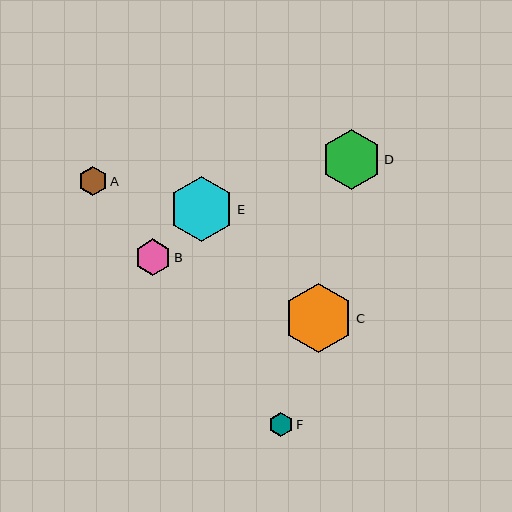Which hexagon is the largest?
Hexagon C is the largest with a size of approximately 70 pixels.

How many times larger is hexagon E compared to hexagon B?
Hexagon E is approximately 1.7 times the size of hexagon B.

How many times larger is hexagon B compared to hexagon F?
Hexagon B is approximately 1.5 times the size of hexagon F.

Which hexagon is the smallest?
Hexagon F is the smallest with a size of approximately 24 pixels.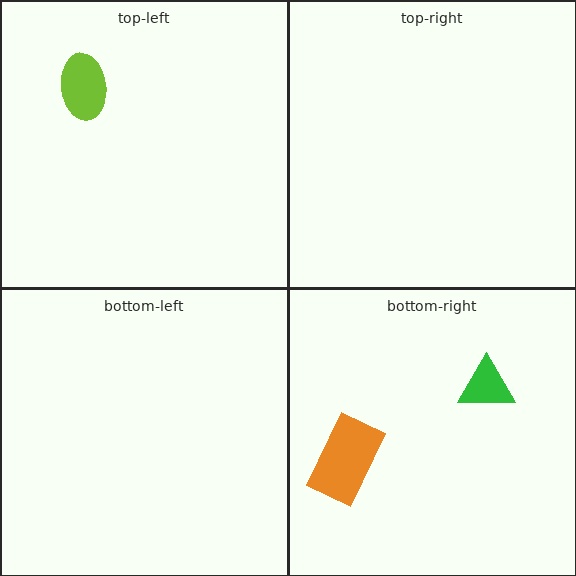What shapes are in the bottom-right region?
The green triangle, the orange rectangle.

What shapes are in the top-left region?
The lime ellipse.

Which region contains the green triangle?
The bottom-right region.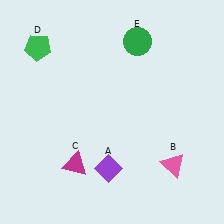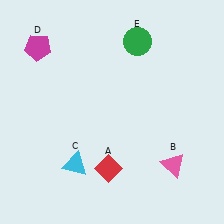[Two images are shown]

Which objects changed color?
A changed from purple to red. C changed from magenta to cyan. D changed from green to magenta.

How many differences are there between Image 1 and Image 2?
There are 3 differences between the two images.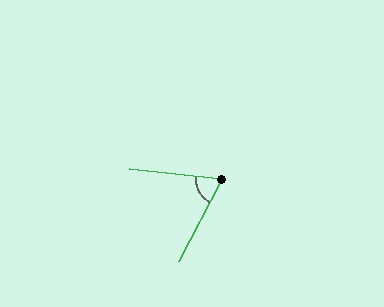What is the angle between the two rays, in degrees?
Approximately 69 degrees.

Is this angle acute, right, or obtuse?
It is acute.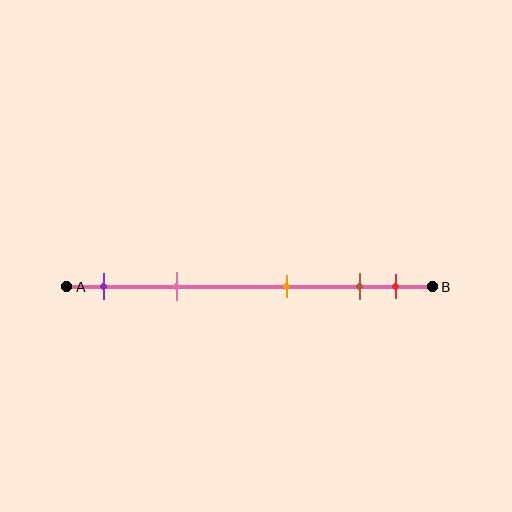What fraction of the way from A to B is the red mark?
The red mark is approximately 90% (0.9) of the way from A to B.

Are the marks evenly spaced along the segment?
No, the marks are not evenly spaced.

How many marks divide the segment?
There are 5 marks dividing the segment.